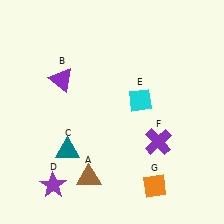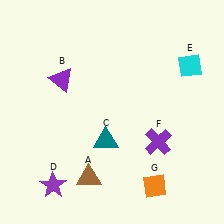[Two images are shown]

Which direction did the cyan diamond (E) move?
The cyan diamond (E) moved right.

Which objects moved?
The objects that moved are: the teal triangle (C), the cyan diamond (E).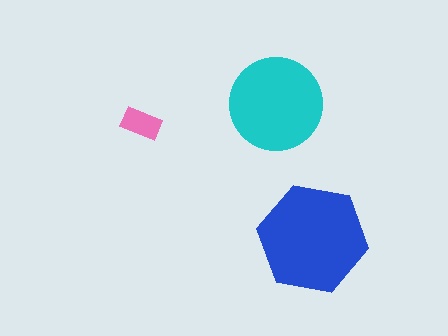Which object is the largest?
The blue hexagon.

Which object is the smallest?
The pink rectangle.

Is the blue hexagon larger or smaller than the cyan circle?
Larger.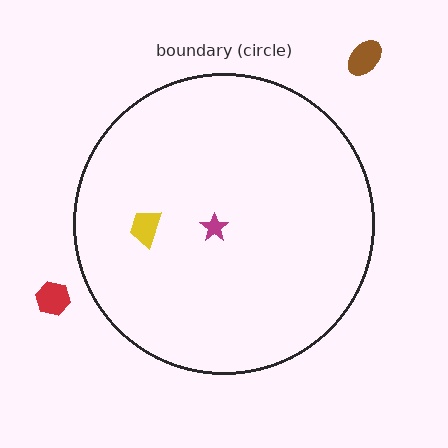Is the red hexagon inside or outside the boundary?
Outside.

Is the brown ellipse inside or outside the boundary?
Outside.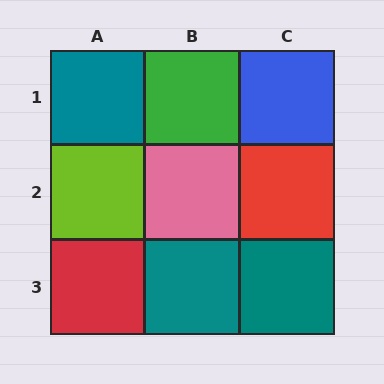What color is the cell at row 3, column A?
Red.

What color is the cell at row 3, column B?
Teal.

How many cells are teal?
3 cells are teal.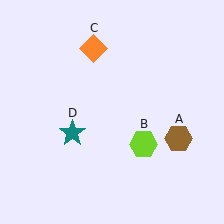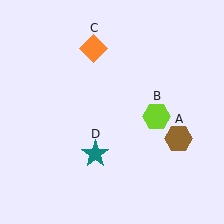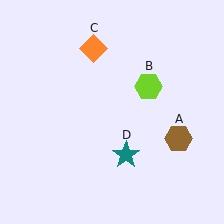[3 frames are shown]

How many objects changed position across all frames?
2 objects changed position: lime hexagon (object B), teal star (object D).